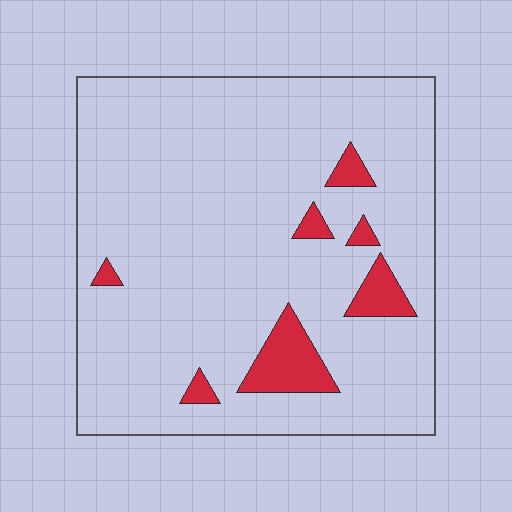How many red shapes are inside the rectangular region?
7.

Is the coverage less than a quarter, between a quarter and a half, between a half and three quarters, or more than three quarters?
Less than a quarter.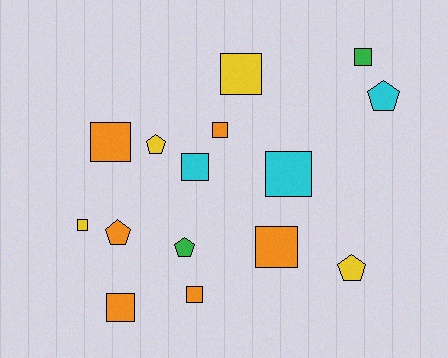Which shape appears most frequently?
Square, with 10 objects.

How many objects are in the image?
There are 15 objects.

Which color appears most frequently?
Orange, with 6 objects.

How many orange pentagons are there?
There is 1 orange pentagon.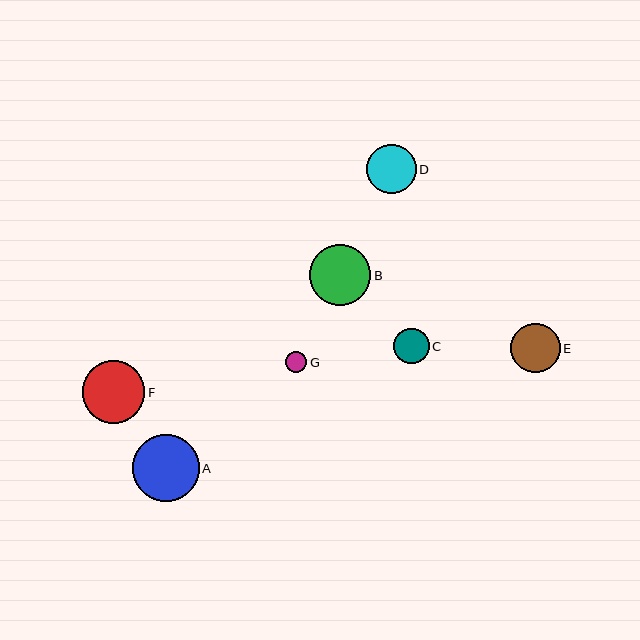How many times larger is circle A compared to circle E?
Circle A is approximately 1.4 times the size of circle E.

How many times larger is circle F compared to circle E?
Circle F is approximately 1.3 times the size of circle E.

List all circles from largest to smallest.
From largest to smallest: A, F, B, D, E, C, G.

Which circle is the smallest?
Circle G is the smallest with a size of approximately 21 pixels.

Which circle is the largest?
Circle A is the largest with a size of approximately 67 pixels.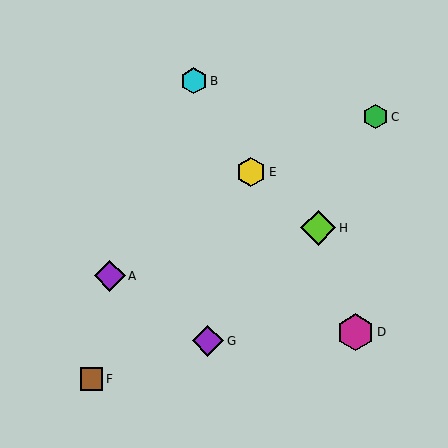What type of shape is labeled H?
Shape H is a lime diamond.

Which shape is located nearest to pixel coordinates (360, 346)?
The magenta hexagon (labeled D) at (355, 332) is nearest to that location.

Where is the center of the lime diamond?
The center of the lime diamond is at (318, 228).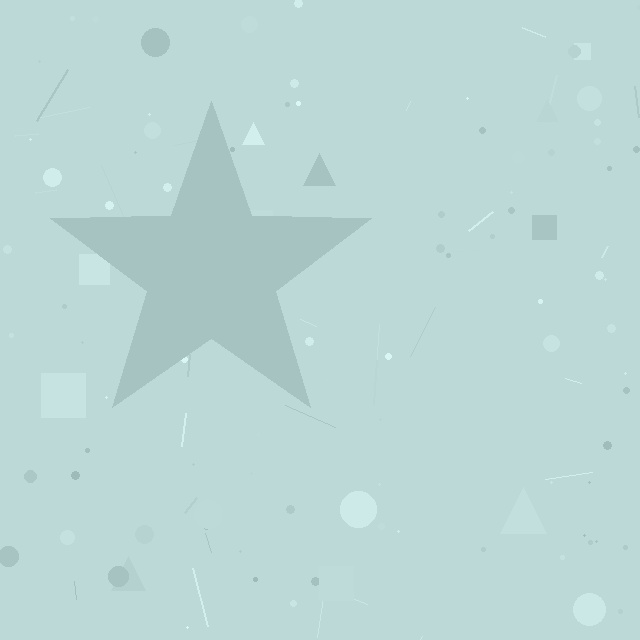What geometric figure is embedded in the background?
A star is embedded in the background.